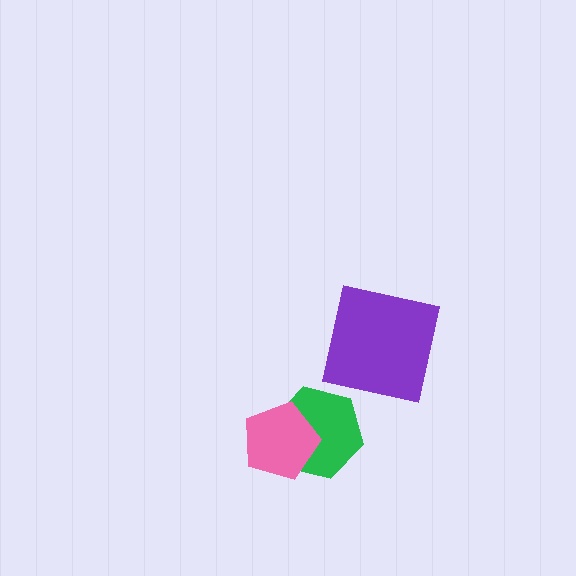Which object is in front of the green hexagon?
The pink pentagon is in front of the green hexagon.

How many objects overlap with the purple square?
0 objects overlap with the purple square.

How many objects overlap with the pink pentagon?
1 object overlaps with the pink pentagon.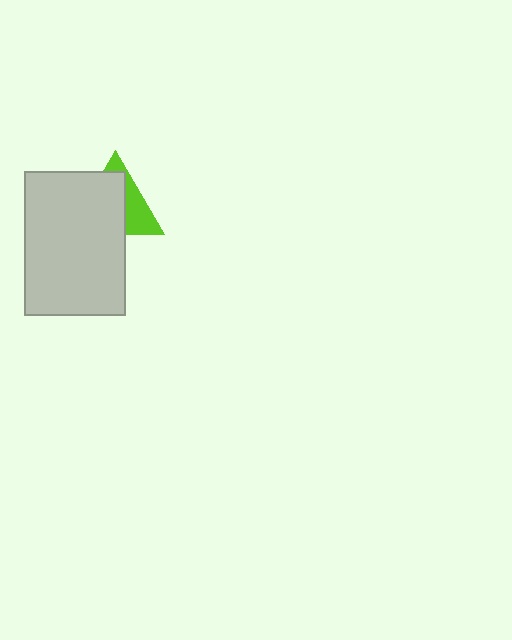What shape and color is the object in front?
The object in front is a light gray rectangle.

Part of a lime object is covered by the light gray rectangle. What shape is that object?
It is a triangle.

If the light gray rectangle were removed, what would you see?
You would see the complete lime triangle.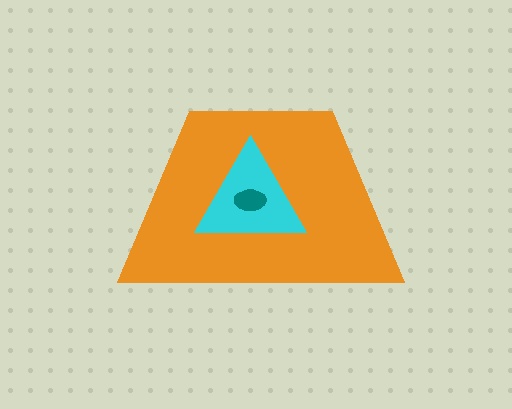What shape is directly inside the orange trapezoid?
The cyan triangle.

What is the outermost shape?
The orange trapezoid.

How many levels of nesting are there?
3.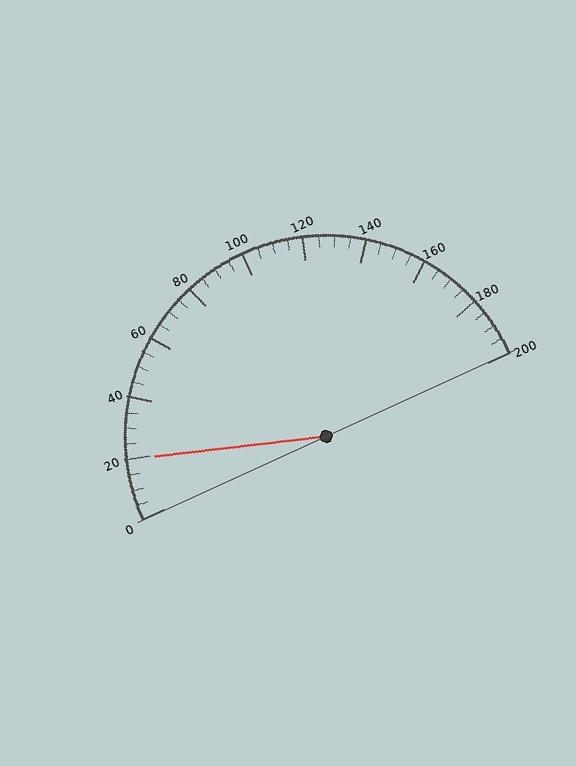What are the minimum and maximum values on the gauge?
The gauge ranges from 0 to 200.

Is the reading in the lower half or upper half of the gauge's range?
The reading is in the lower half of the range (0 to 200).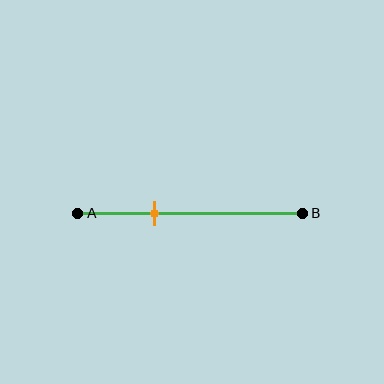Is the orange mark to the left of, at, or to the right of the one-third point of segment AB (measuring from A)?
The orange mark is approximately at the one-third point of segment AB.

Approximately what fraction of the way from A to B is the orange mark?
The orange mark is approximately 35% of the way from A to B.